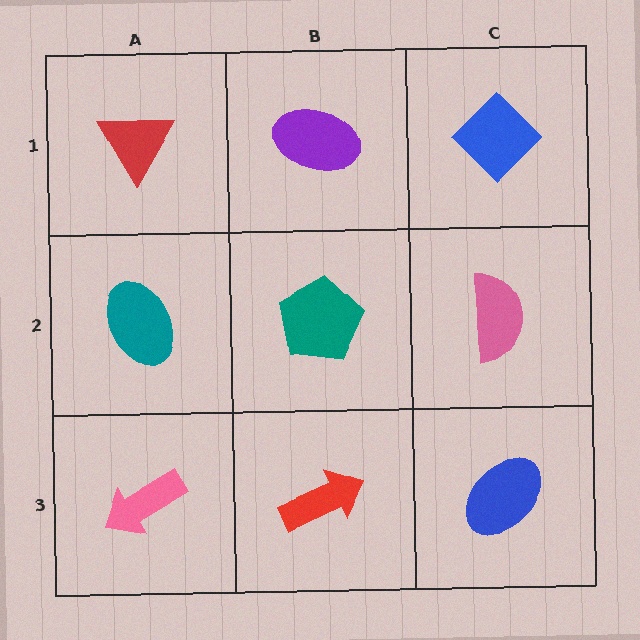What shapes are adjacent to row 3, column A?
A teal ellipse (row 2, column A), a red arrow (row 3, column B).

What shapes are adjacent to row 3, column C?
A pink semicircle (row 2, column C), a red arrow (row 3, column B).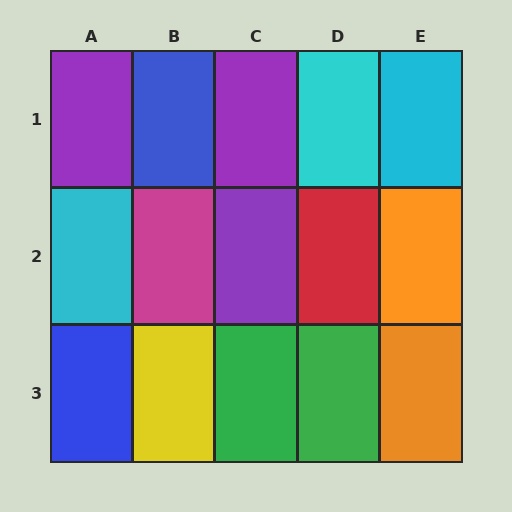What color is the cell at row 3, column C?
Green.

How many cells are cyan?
3 cells are cyan.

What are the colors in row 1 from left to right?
Purple, blue, purple, cyan, cyan.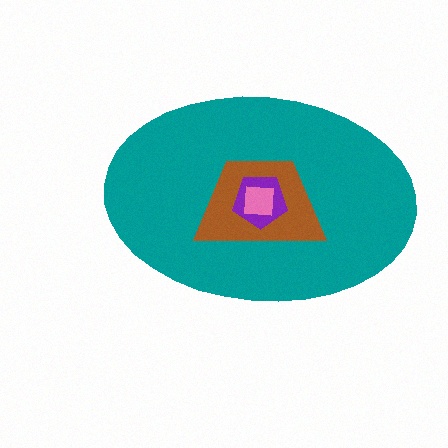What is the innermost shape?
The pink square.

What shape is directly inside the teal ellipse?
The brown trapezoid.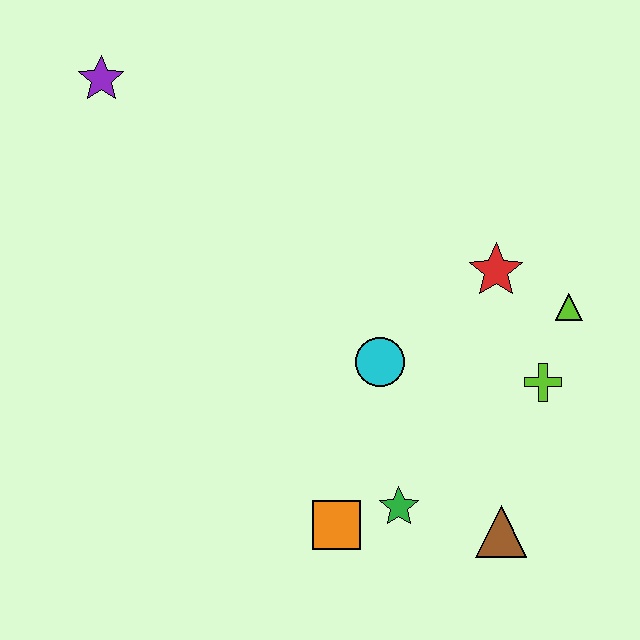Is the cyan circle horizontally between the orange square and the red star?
Yes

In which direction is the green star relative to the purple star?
The green star is below the purple star.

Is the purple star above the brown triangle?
Yes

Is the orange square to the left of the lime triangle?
Yes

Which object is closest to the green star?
The orange square is closest to the green star.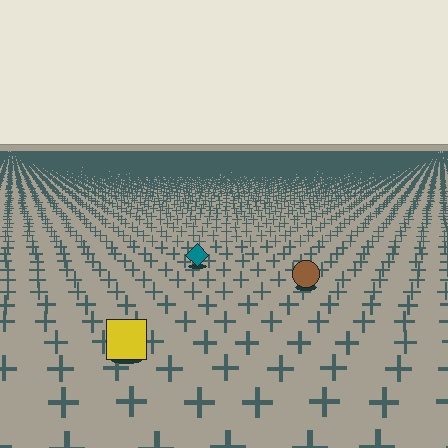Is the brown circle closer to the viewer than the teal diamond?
Yes. The brown circle is closer — you can tell from the texture gradient: the ground texture is coarser near it.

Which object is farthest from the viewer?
The teal diamond is farthest from the viewer. It appears smaller and the ground texture around it is denser.